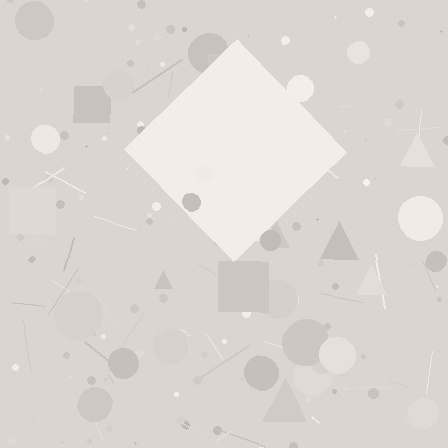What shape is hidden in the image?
A diamond is hidden in the image.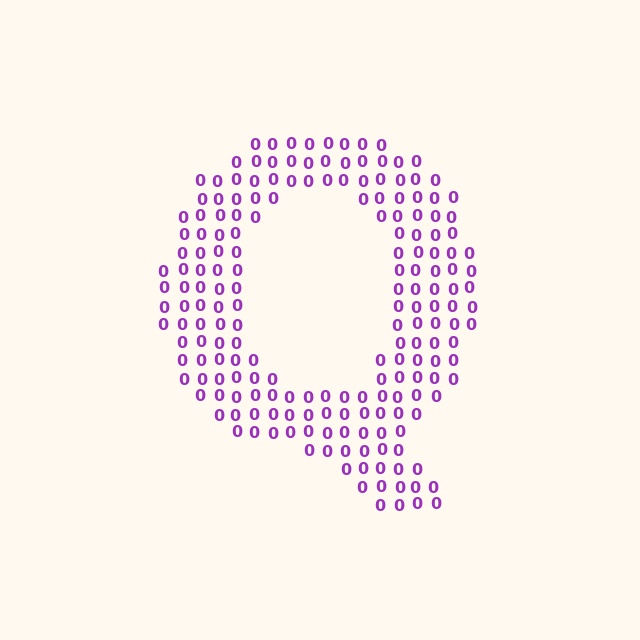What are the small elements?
The small elements are digit 0's.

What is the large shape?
The large shape is the letter Q.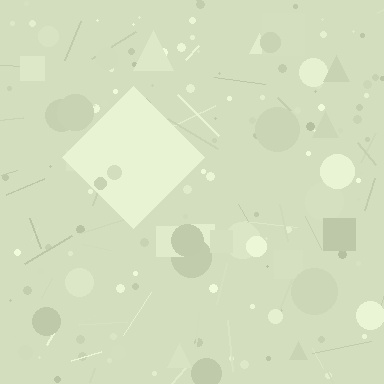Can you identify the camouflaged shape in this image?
The camouflaged shape is a diamond.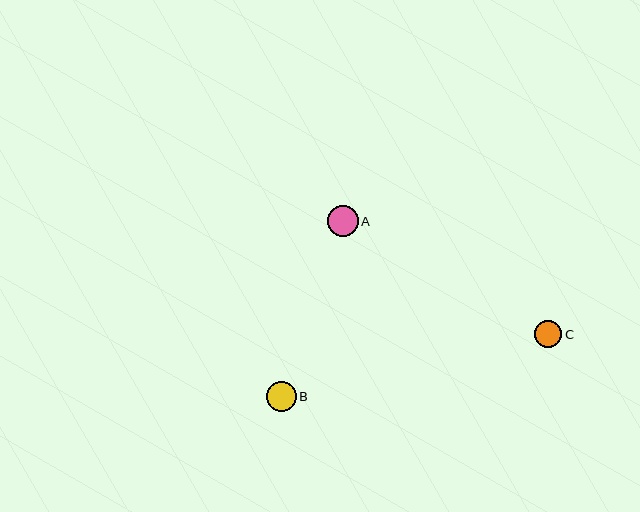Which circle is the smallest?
Circle C is the smallest with a size of approximately 27 pixels.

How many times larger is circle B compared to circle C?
Circle B is approximately 1.1 times the size of circle C.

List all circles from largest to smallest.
From largest to smallest: A, B, C.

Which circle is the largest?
Circle A is the largest with a size of approximately 31 pixels.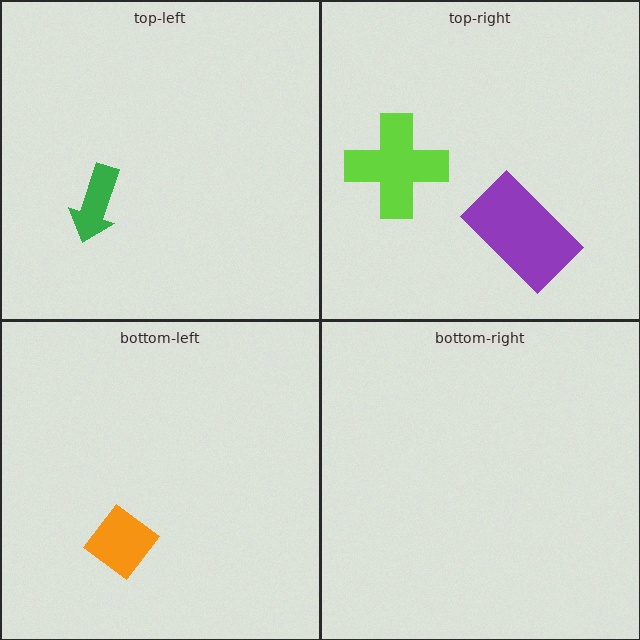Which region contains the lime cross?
The top-right region.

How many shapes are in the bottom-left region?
1.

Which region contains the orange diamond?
The bottom-left region.